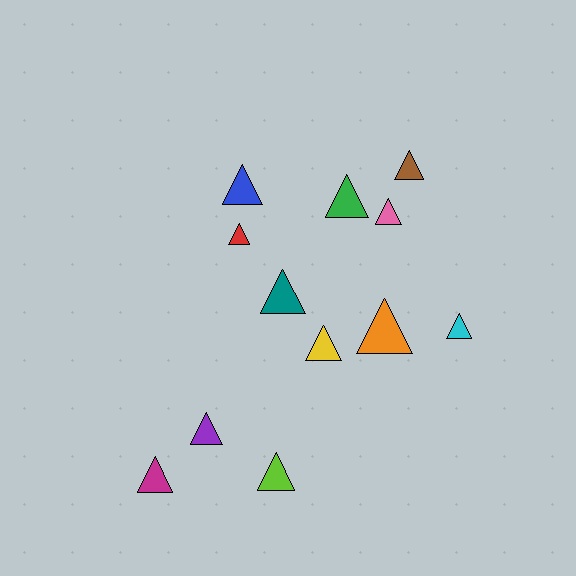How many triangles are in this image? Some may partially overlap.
There are 12 triangles.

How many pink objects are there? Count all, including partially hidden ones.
There is 1 pink object.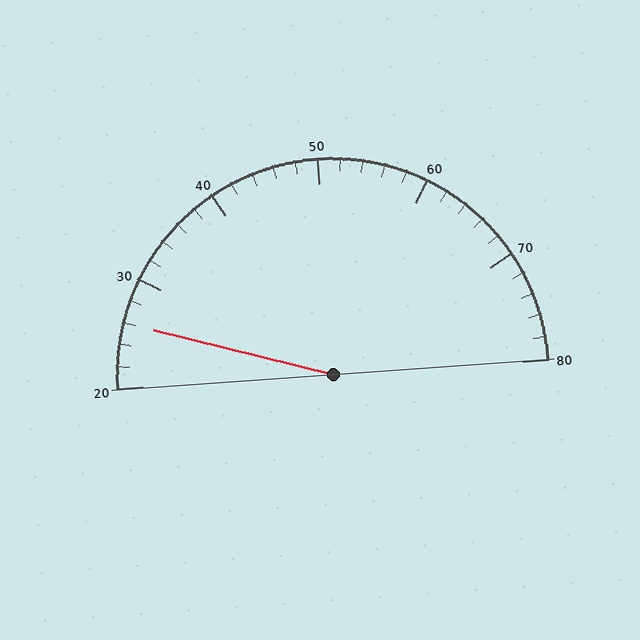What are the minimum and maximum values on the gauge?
The gauge ranges from 20 to 80.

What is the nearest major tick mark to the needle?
The nearest major tick mark is 30.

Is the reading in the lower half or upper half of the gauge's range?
The reading is in the lower half of the range (20 to 80).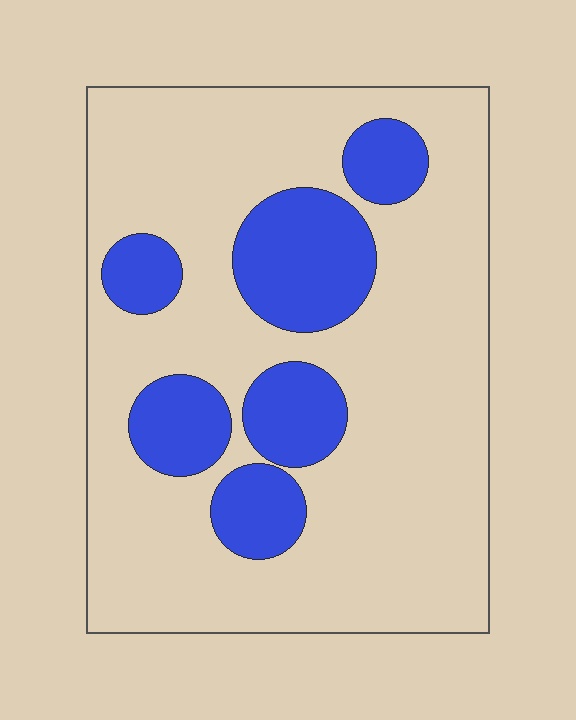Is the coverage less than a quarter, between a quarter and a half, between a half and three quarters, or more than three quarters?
Less than a quarter.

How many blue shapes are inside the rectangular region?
6.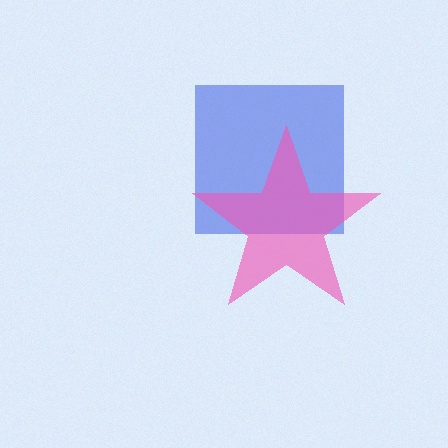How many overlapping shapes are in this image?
There are 2 overlapping shapes in the image.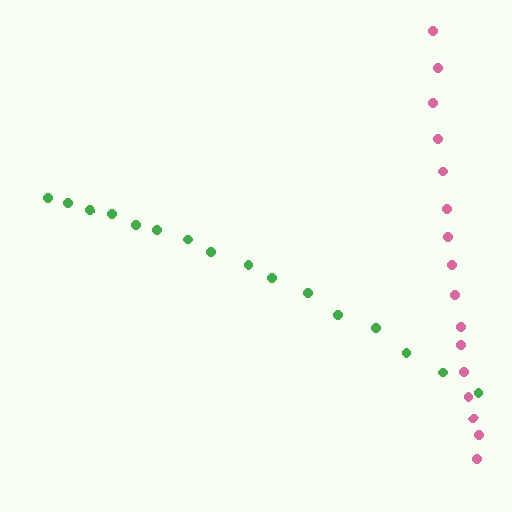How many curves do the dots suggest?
There are 2 distinct paths.